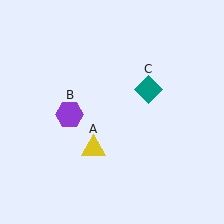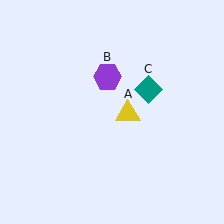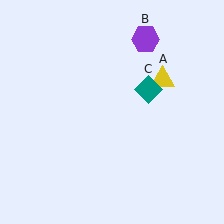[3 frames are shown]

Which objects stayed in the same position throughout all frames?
Teal diamond (object C) remained stationary.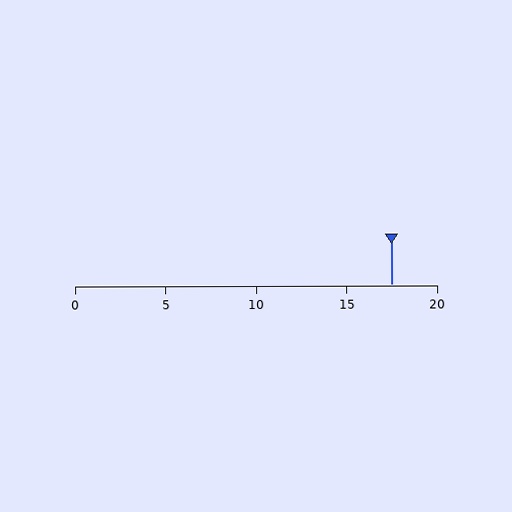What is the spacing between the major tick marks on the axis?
The major ticks are spaced 5 apart.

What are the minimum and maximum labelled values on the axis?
The axis runs from 0 to 20.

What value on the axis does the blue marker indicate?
The marker indicates approximately 17.5.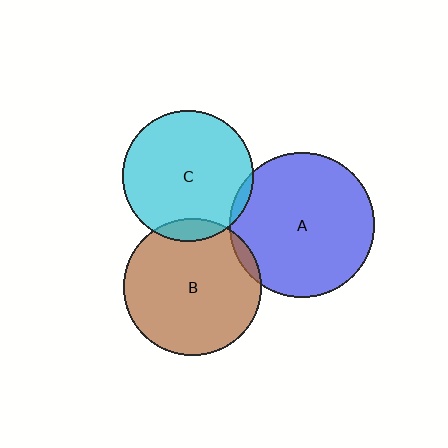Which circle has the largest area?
Circle A (blue).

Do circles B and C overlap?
Yes.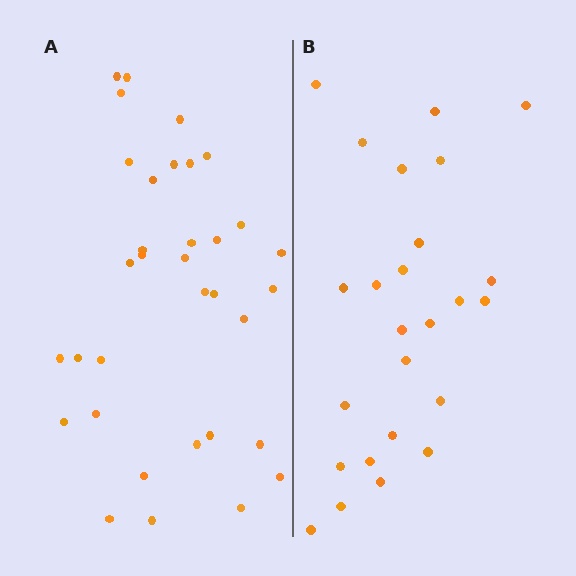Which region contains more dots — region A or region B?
Region A (the left region) has more dots.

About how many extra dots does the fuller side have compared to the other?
Region A has roughly 8 or so more dots than region B.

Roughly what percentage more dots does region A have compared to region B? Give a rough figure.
About 35% more.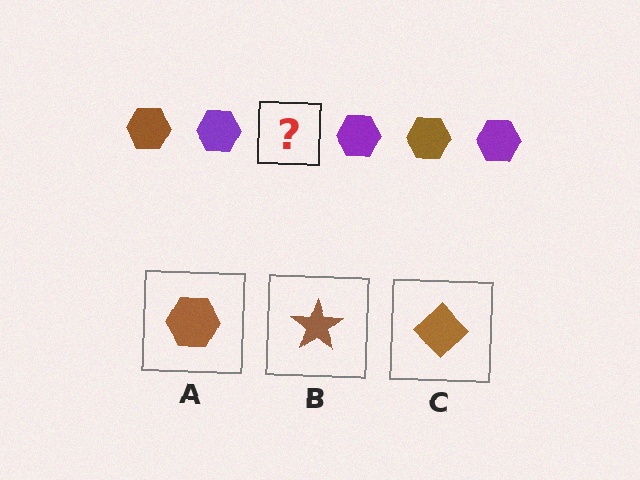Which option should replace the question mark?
Option A.